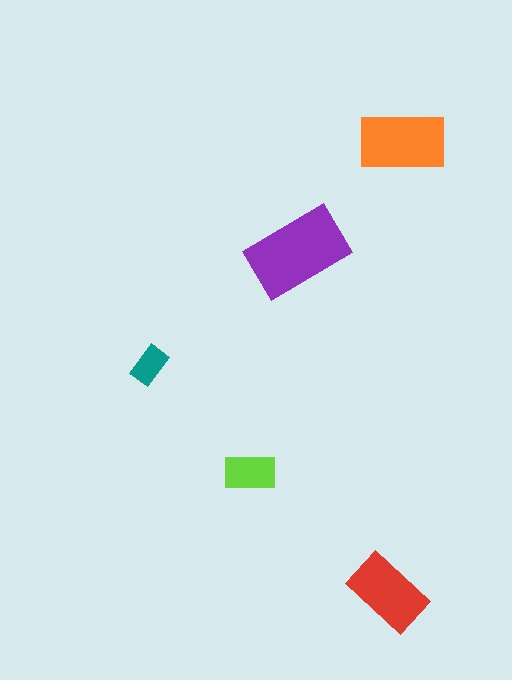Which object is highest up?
The orange rectangle is topmost.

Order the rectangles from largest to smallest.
the purple one, the orange one, the red one, the lime one, the teal one.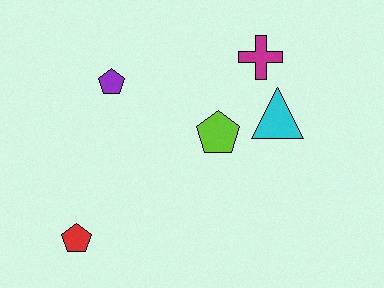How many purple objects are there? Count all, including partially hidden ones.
There is 1 purple object.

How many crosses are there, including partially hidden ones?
There is 1 cross.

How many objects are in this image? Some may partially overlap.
There are 5 objects.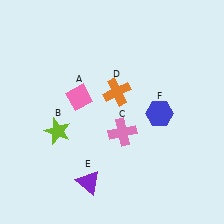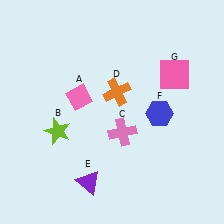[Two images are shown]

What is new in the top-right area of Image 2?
A pink square (G) was added in the top-right area of Image 2.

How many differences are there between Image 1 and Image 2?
There is 1 difference between the two images.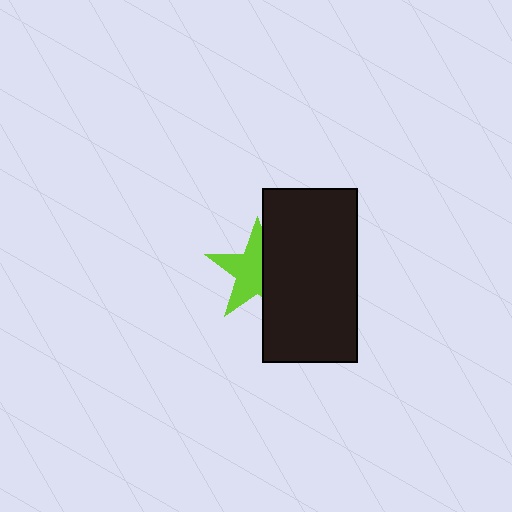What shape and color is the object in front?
The object in front is a black rectangle.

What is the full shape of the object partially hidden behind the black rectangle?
The partially hidden object is a lime star.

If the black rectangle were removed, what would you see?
You would see the complete lime star.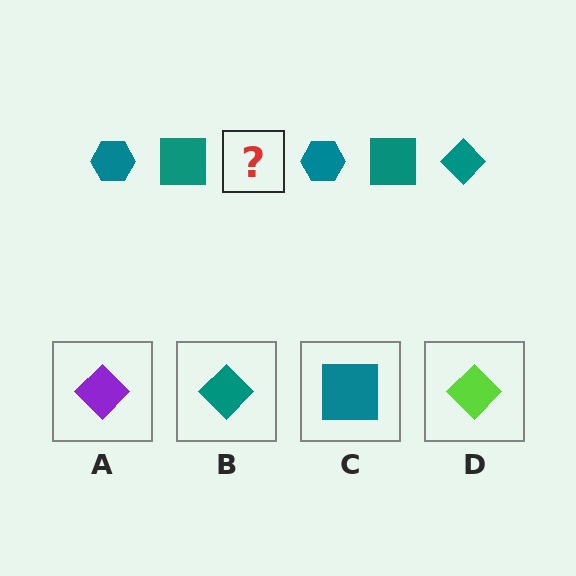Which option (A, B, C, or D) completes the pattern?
B.